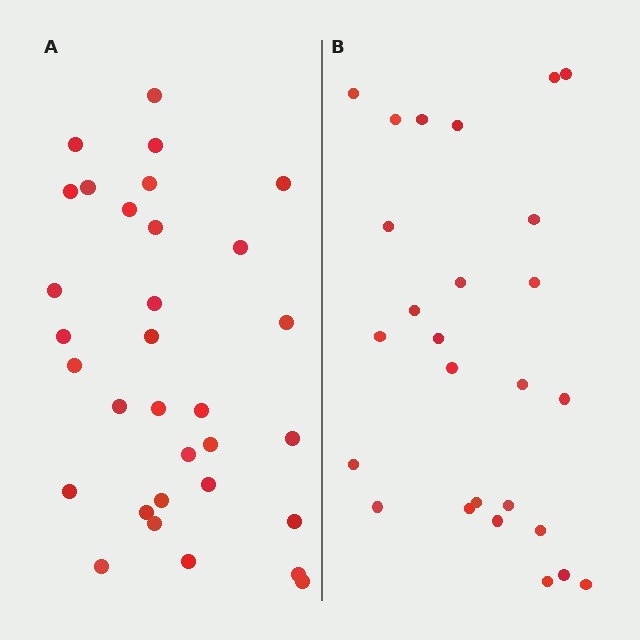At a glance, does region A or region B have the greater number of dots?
Region A (the left region) has more dots.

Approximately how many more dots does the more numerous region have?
Region A has about 6 more dots than region B.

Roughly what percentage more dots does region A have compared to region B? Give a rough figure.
About 25% more.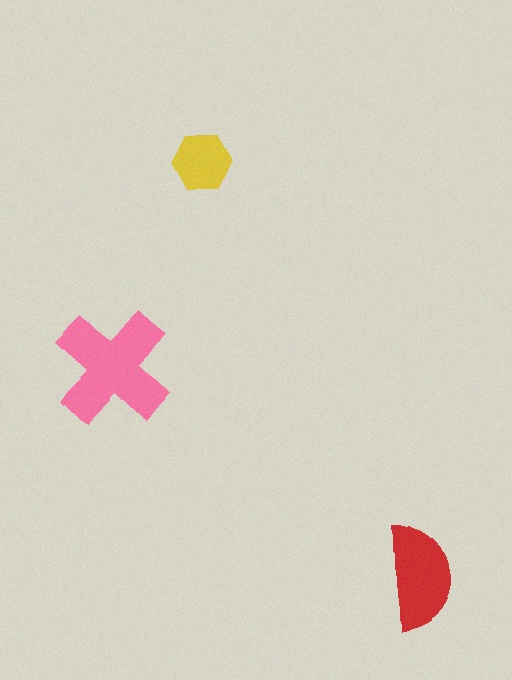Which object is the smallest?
The yellow hexagon.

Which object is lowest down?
The red semicircle is bottommost.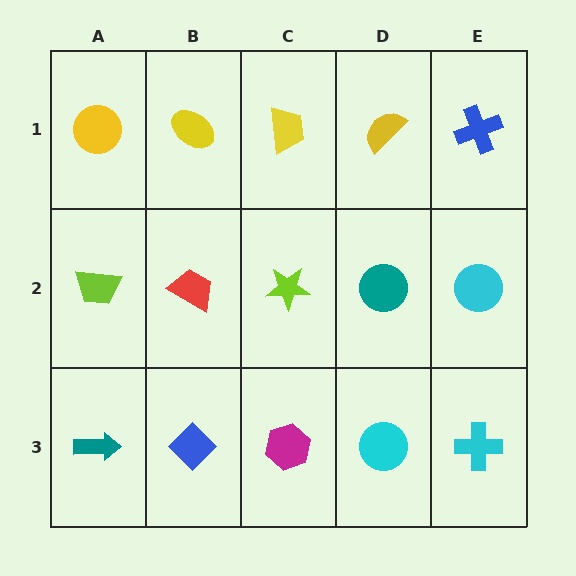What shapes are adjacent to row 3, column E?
A cyan circle (row 2, column E), a cyan circle (row 3, column D).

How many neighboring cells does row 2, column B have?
4.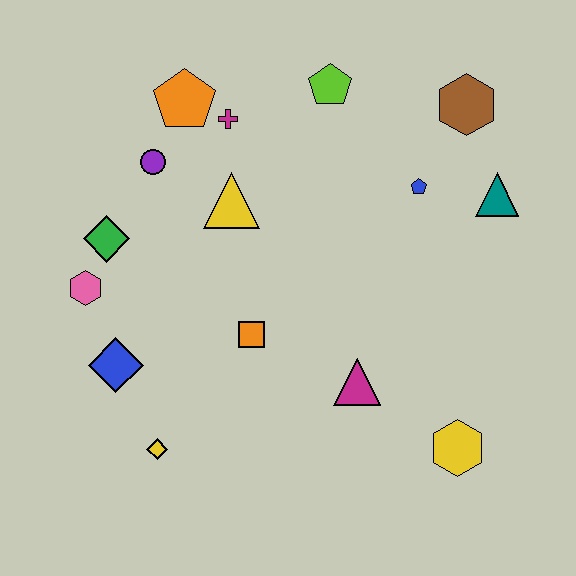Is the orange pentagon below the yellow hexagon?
No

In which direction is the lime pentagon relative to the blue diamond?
The lime pentagon is above the blue diamond.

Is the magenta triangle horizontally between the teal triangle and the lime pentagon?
Yes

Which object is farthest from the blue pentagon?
The yellow diamond is farthest from the blue pentagon.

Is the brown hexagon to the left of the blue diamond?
No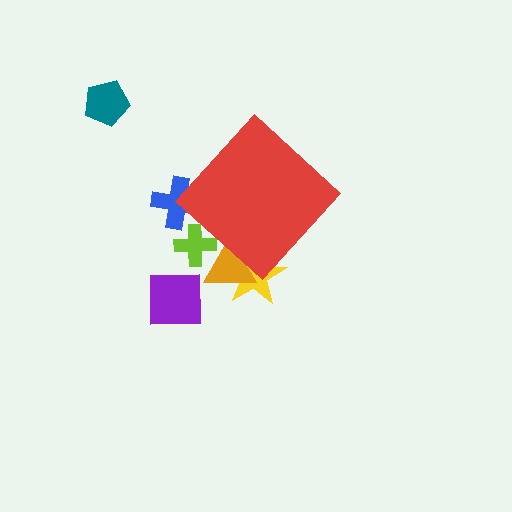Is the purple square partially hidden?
No, the purple square is fully visible.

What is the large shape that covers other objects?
A red diamond.